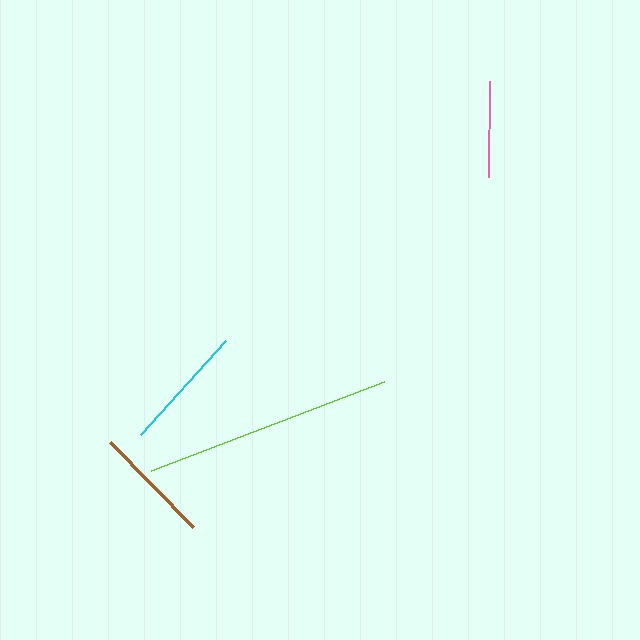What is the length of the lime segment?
The lime segment is approximately 249 pixels long.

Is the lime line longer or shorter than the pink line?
The lime line is longer than the pink line.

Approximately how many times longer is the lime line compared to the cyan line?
The lime line is approximately 2.0 times the length of the cyan line.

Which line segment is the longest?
The lime line is the longest at approximately 249 pixels.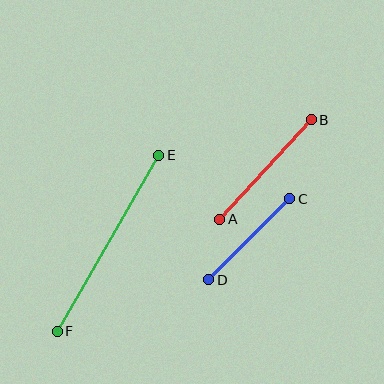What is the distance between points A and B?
The distance is approximately 135 pixels.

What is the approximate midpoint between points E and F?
The midpoint is at approximately (108, 243) pixels.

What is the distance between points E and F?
The distance is approximately 203 pixels.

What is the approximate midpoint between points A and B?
The midpoint is at approximately (265, 169) pixels.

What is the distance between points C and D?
The distance is approximately 115 pixels.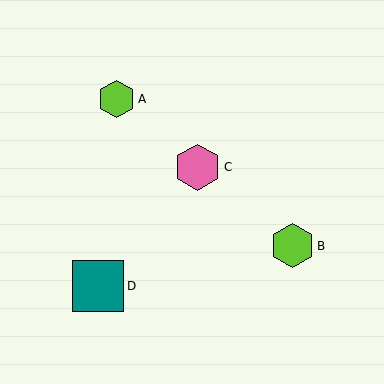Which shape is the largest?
The teal square (labeled D) is the largest.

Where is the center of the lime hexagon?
The center of the lime hexagon is at (117, 99).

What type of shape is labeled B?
Shape B is a lime hexagon.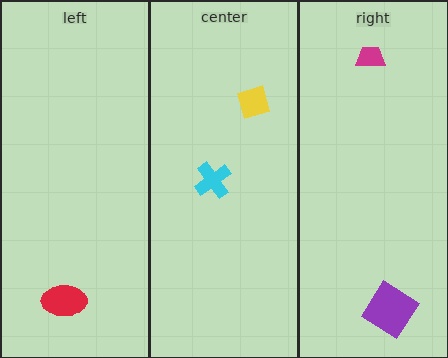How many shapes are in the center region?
2.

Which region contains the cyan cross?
The center region.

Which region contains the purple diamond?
The right region.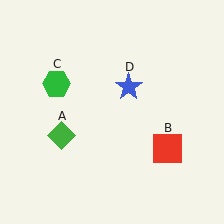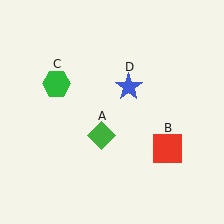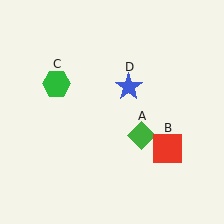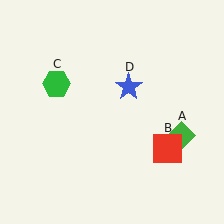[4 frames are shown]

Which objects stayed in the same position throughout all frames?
Red square (object B) and green hexagon (object C) and blue star (object D) remained stationary.